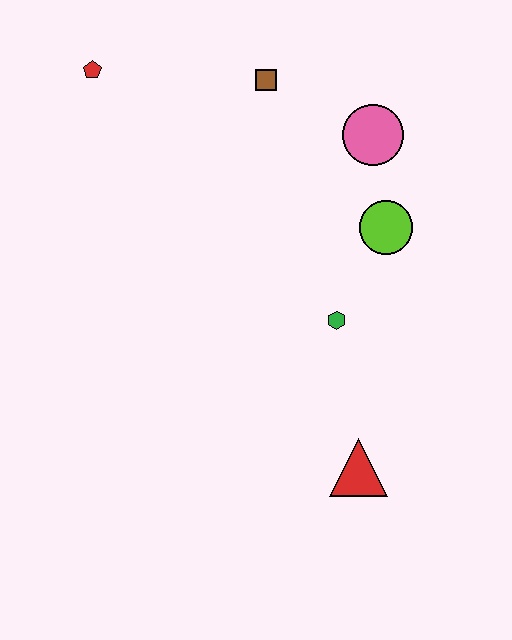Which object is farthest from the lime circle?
The red pentagon is farthest from the lime circle.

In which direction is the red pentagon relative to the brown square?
The red pentagon is to the left of the brown square.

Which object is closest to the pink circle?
The lime circle is closest to the pink circle.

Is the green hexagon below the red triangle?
No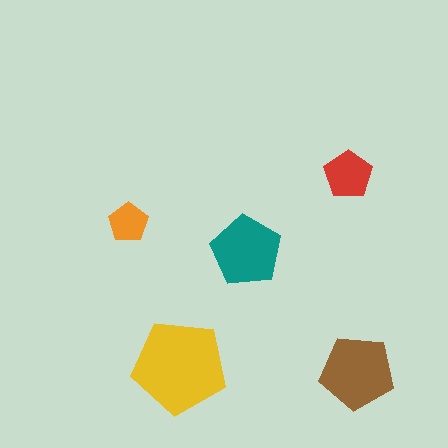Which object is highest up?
The red pentagon is topmost.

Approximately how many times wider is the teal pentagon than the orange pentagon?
About 2 times wider.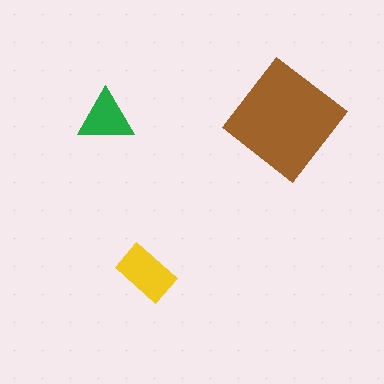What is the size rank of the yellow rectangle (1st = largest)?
2nd.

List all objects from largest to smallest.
The brown diamond, the yellow rectangle, the green triangle.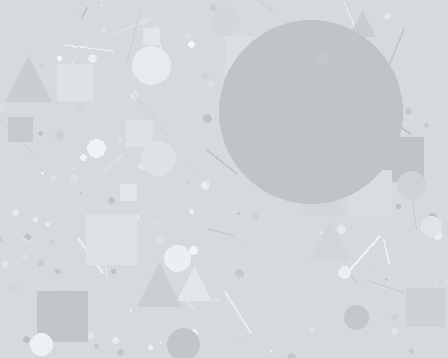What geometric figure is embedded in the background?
A circle is embedded in the background.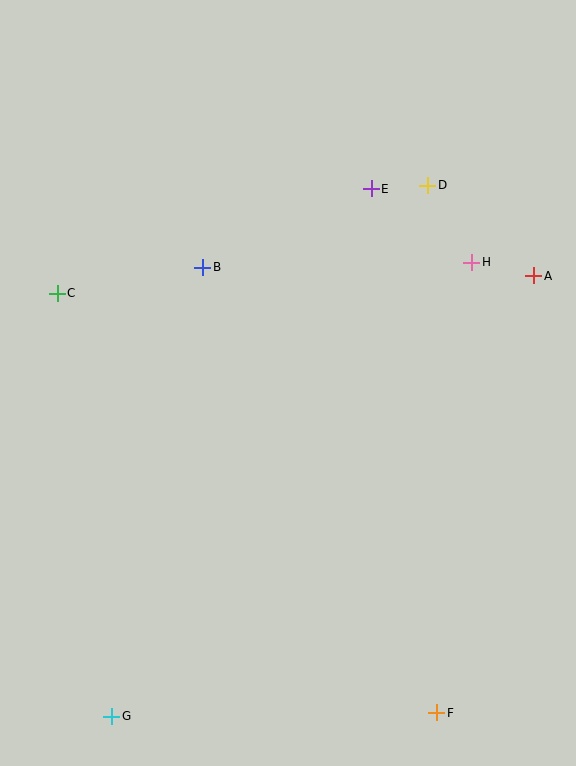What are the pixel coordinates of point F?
Point F is at (437, 713).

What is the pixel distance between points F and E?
The distance between F and E is 529 pixels.